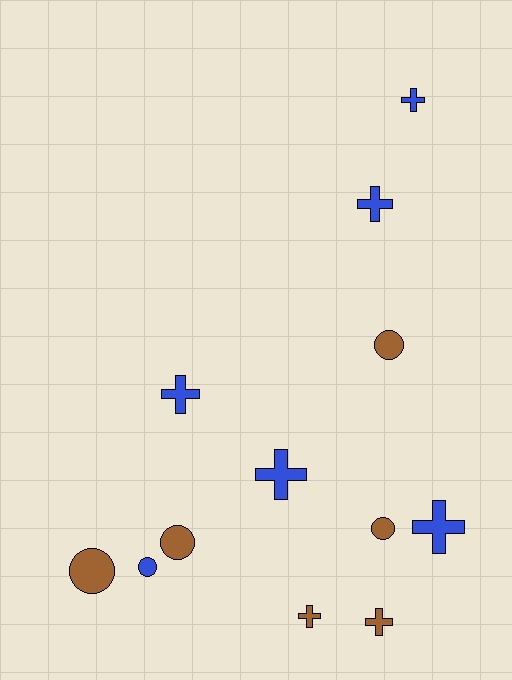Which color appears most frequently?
Blue, with 6 objects.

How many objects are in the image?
There are 12 objects.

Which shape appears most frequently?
Cross, with 7 objects.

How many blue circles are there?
There is 1 blue circle.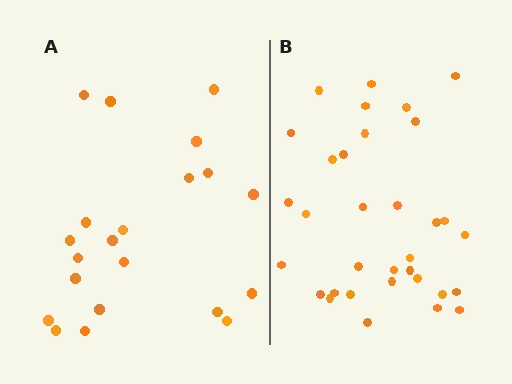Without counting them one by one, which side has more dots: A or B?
Region B (the right region) has more dots.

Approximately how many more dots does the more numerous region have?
Region B has roughly 12 or so more dots than region A.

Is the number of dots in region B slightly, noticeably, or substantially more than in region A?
Region B has substantially more. The ratio is roughly 1.6 to 1.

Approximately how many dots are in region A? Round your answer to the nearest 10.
About 20 dots. (The exact count is 21, which rounds to 20.)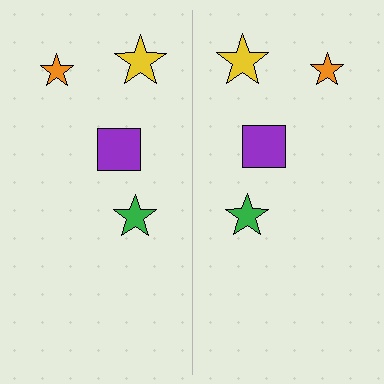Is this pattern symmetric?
Yes, this pattern has bilateral (reflection) symmetry.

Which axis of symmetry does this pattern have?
The pattern has a vertical axis of symmetry running through the center of the image.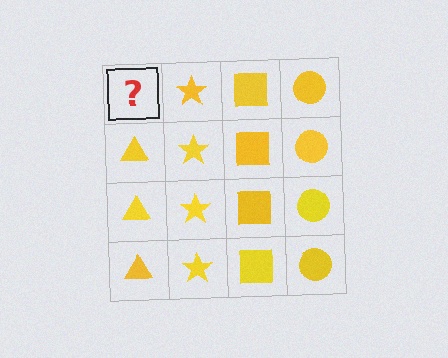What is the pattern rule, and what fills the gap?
The rule is that each column has a consistent shape. The gap should be filled with a yellow triangle.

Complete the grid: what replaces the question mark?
The question mark should be replaced with a yellow triangle.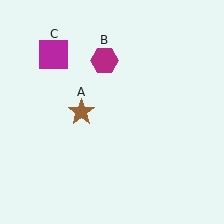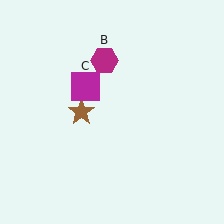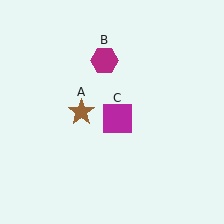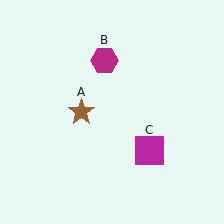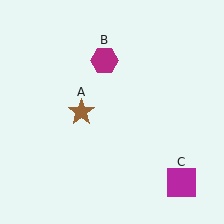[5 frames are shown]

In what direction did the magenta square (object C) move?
The magenta square (object C) moved down and to the right.